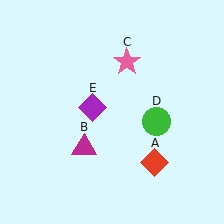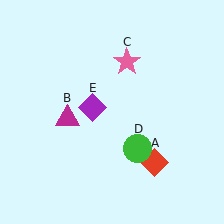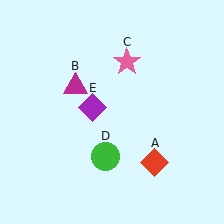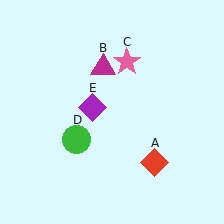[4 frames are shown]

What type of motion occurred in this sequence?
The magenta triangle (object B), green circle (object D) rotated clockwise around the center of the scene.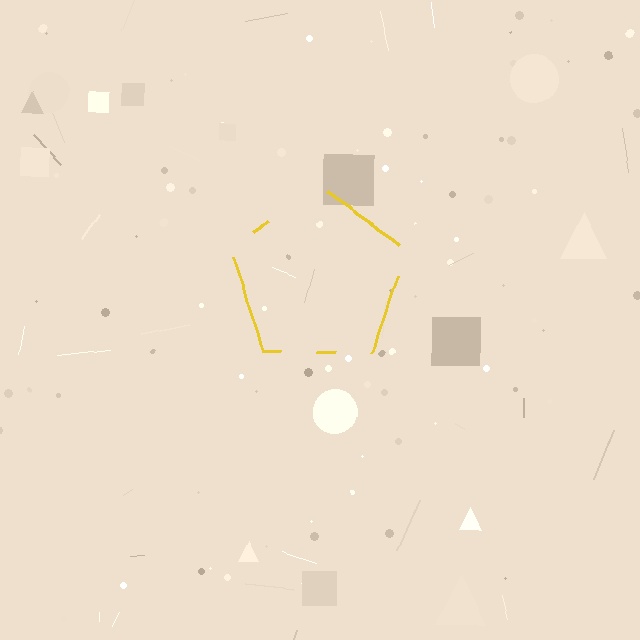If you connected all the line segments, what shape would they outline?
They would outline a pentagon.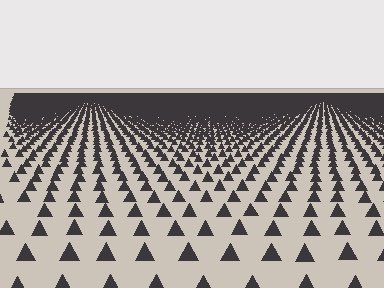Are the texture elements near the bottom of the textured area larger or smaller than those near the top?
Larger. Near the bottom, elements are closer to the viewer and appear at a bigger on-screen size.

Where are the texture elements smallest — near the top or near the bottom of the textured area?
Near the top.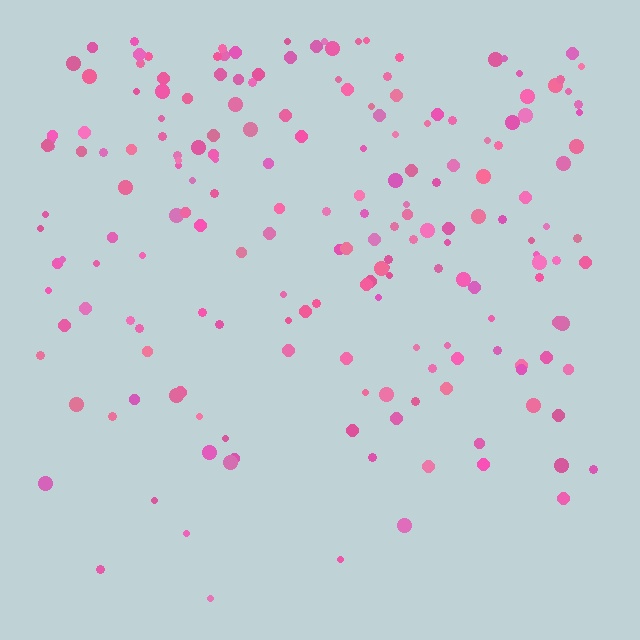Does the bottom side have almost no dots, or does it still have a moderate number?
Still a moderate number, just noticeably fewer than the top.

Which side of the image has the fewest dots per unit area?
The bottom.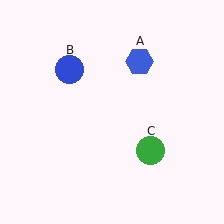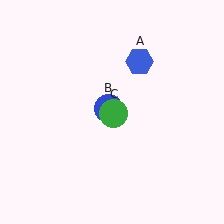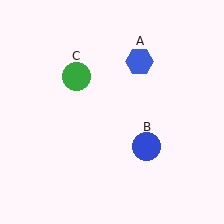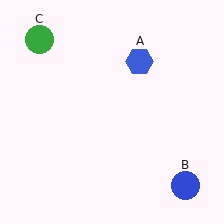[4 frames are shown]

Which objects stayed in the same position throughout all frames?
Blue hexagon (object A) remained stationary.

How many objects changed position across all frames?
2 objects changed position: blue circle (object B), green circle (object C).